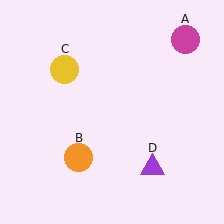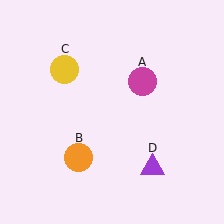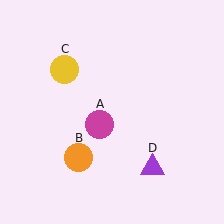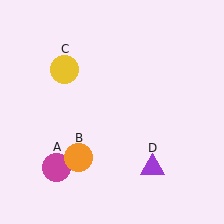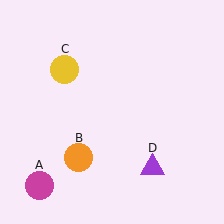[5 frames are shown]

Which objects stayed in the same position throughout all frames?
Orange circle (object B) and yellow circle (object C) and purple triangle (object D) remained stationary.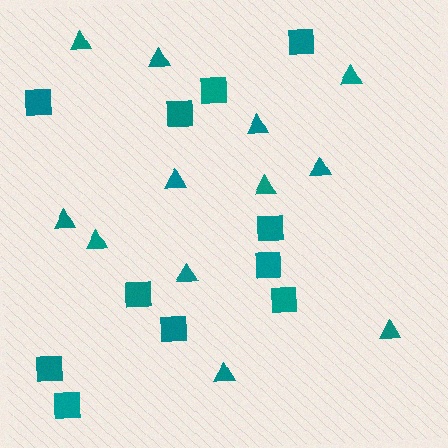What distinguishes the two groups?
There are 2 groups: one group of squares (11) and one group of triangles (12).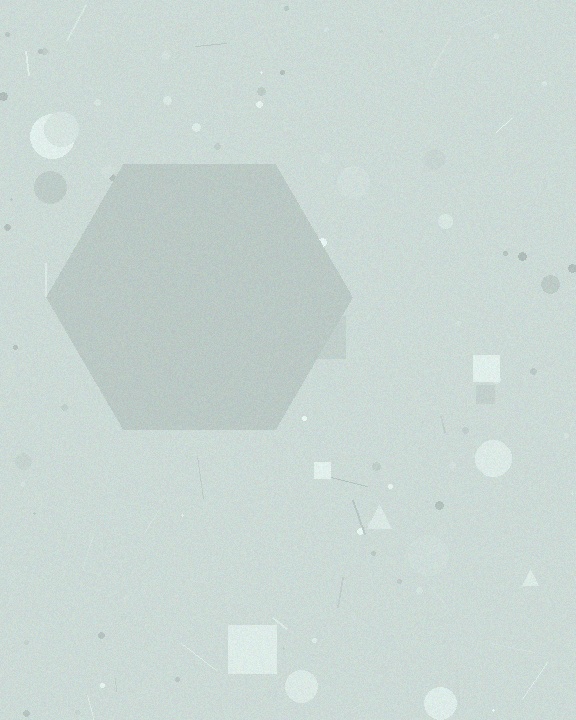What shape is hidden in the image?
A hexagon is hidden in the image.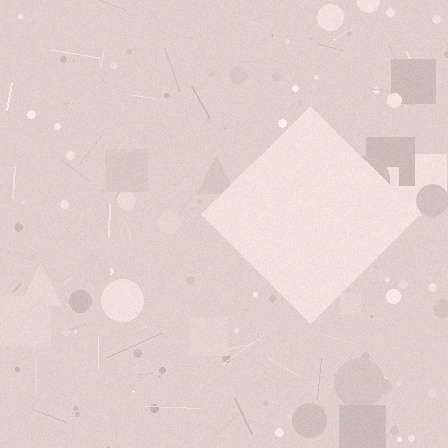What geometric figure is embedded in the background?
A diamond is embedded in the background.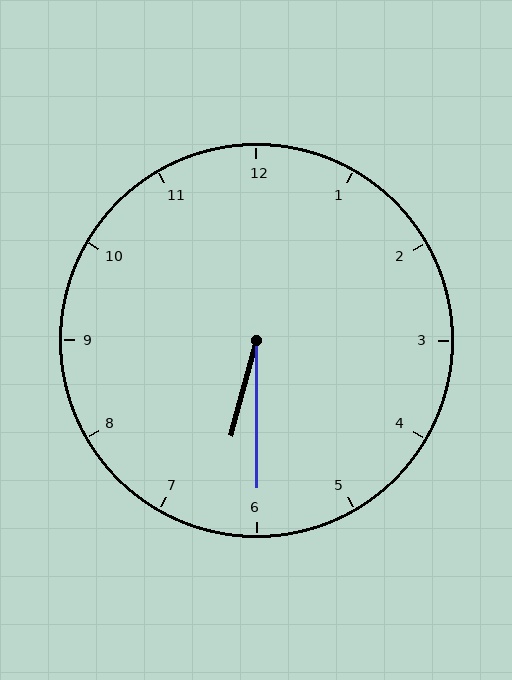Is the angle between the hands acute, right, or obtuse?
It is acute.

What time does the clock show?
6:30.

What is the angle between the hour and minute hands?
Approximately 15 degrees.